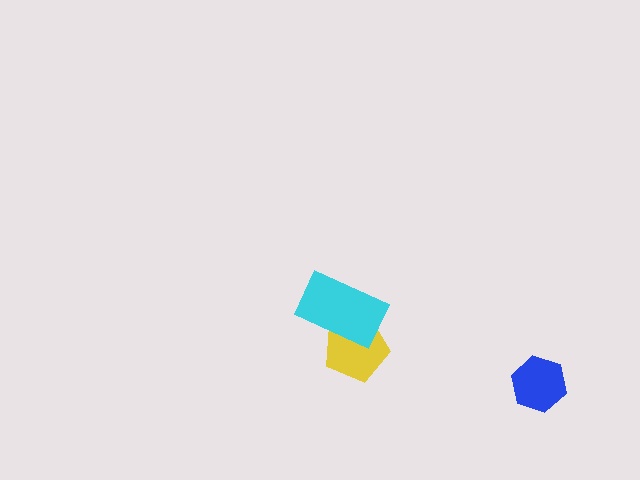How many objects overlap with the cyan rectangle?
1 object overlaps with the cyan rectangle.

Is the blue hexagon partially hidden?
No, no other shape covers it.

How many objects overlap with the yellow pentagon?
1 object overlaps with the yellow pentagon.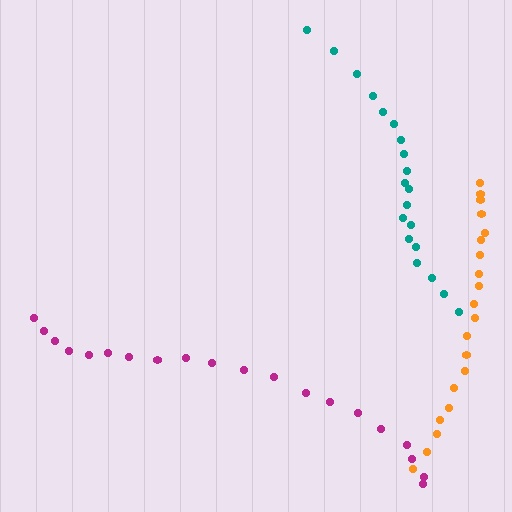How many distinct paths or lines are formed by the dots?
There are 3 distinct paths.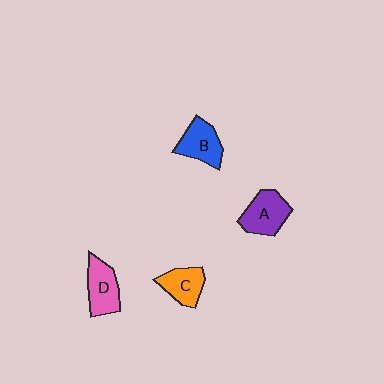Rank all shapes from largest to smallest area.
From largest to smallest: A (purple), D (pink), B (blue), C (orange).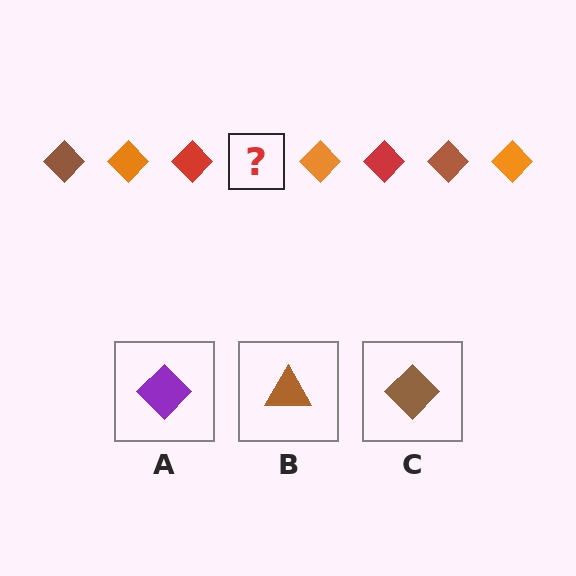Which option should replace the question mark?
Option C.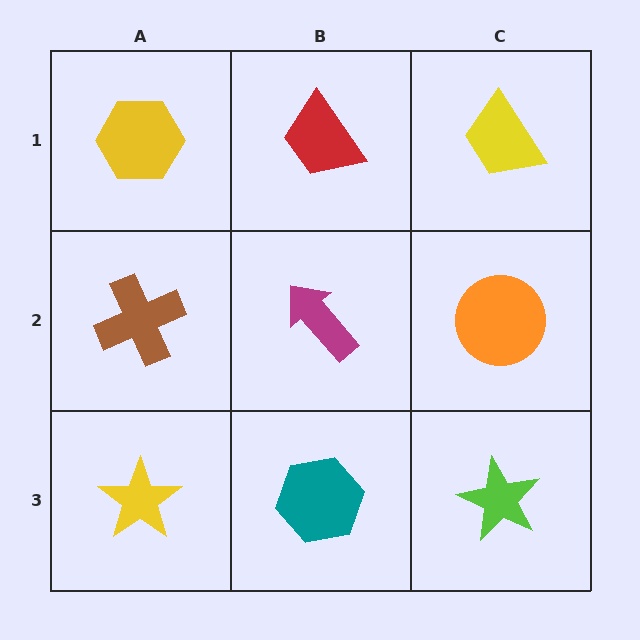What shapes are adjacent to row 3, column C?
An orange circle (row 2, column C), a teal hexagon (row 3, column B).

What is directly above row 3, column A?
A brown cross.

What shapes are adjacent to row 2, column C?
A yellow trapezoid (row 1, column C), a lime star (row 3, column C), a magenta arrow (row 2, column B).